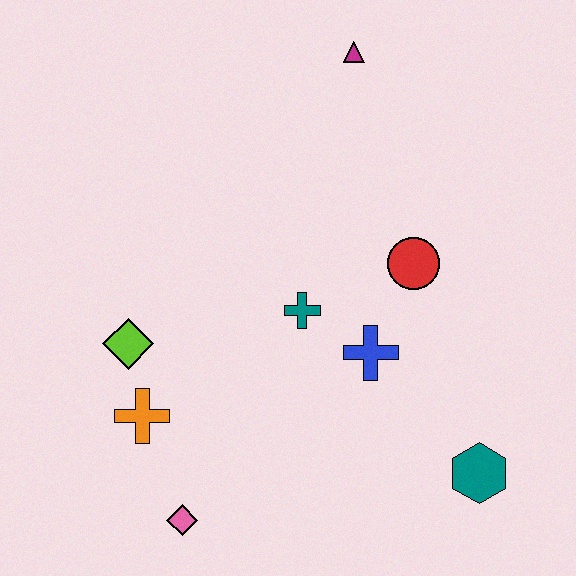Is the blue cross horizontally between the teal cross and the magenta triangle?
No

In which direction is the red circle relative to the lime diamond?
The red circle is to the right of the lime diamond.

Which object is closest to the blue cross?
The teal cross is closest to the blue cross.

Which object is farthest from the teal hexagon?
The magenta triangle is farthest from the teal hexagon.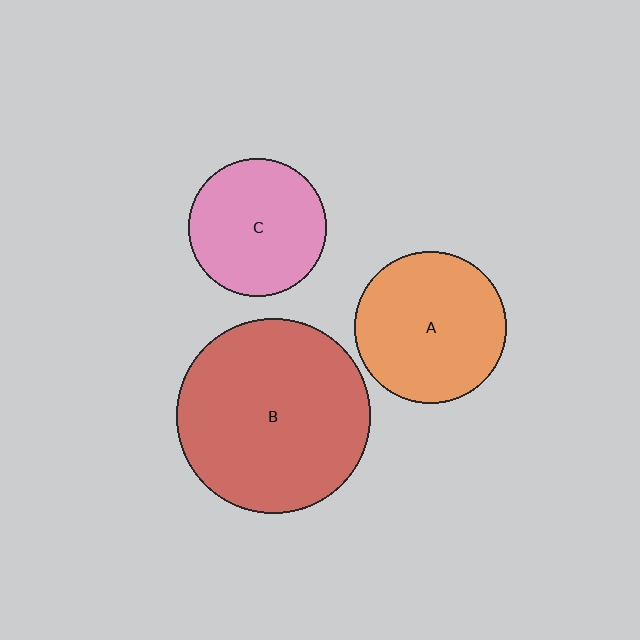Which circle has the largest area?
Circle B (red).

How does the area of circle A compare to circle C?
Approximately 1.2 times.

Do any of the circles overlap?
No, none of the circles overlap.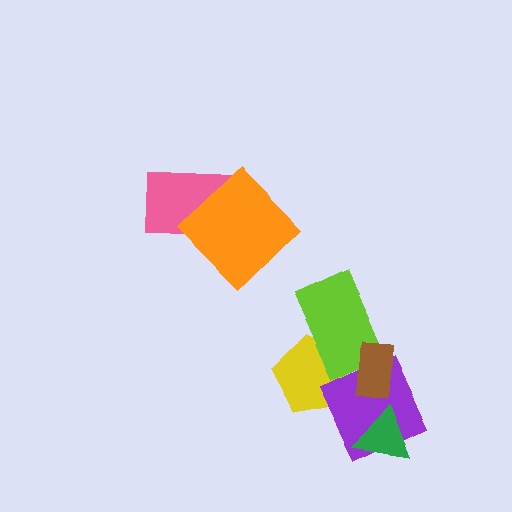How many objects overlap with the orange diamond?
1 object overlaps with the orange diamond.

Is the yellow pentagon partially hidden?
Yes, it is partially covered by another shape.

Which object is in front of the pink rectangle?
The orange diamond is in front of the pink rectangle.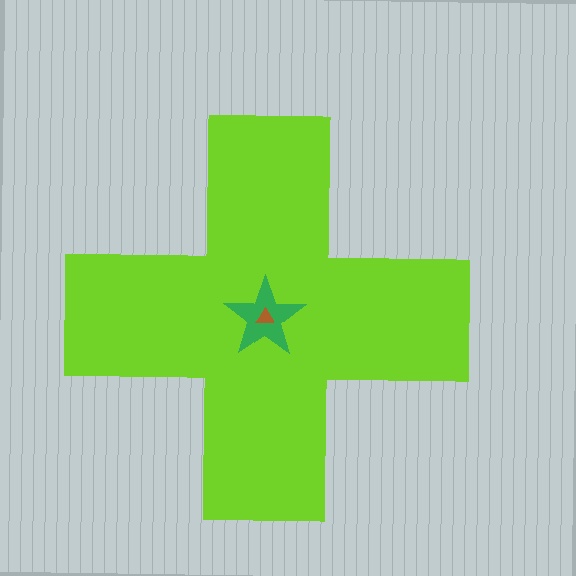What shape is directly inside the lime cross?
The green star.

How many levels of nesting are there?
3.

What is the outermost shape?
The lime cross.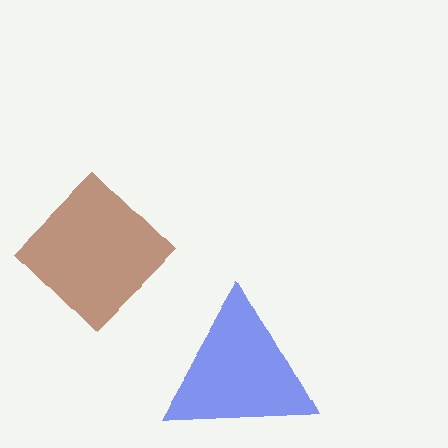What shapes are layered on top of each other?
The layered shapes are: a blue triangle, a brown diamond.